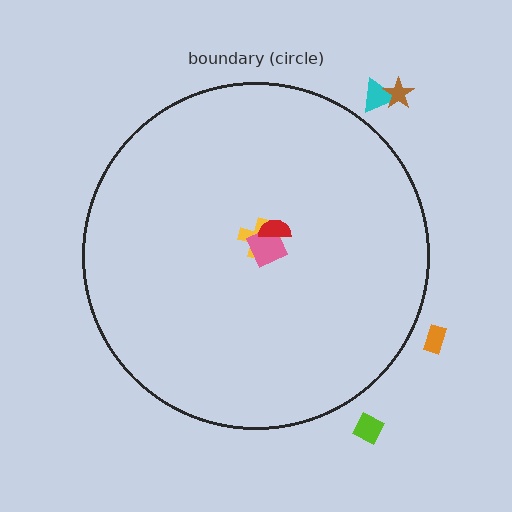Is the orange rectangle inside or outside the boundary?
Outside.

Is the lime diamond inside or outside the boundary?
Outside.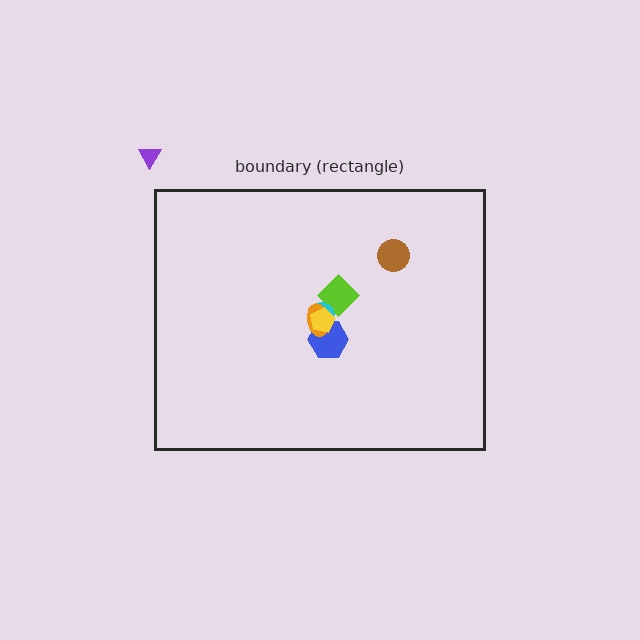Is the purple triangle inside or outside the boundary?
Outside.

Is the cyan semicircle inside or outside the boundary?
Inside.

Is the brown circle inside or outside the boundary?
Inside.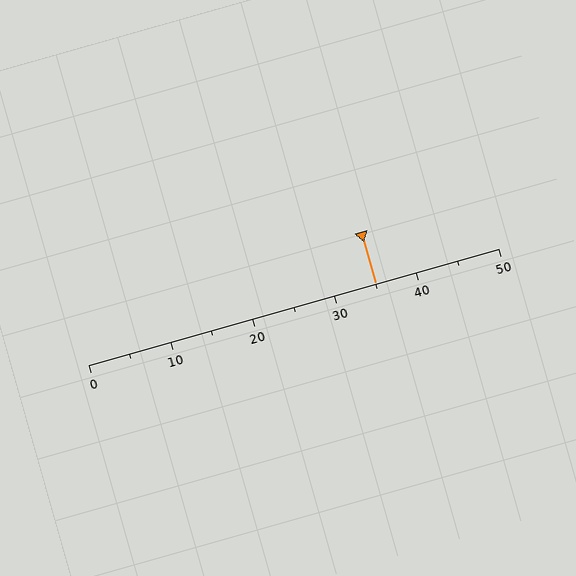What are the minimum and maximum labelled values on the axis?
The axis runs from 0 to 50.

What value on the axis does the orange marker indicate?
The marker indicates approximately 35.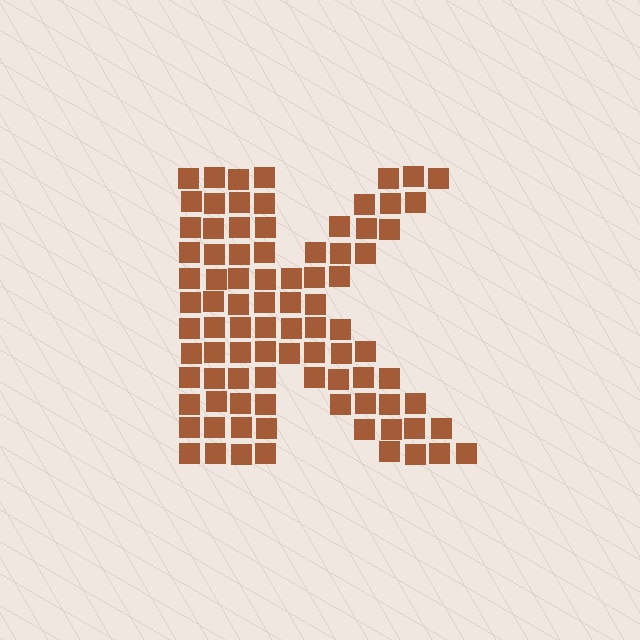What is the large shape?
The large shape is the letter K.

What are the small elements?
The small elements are squares.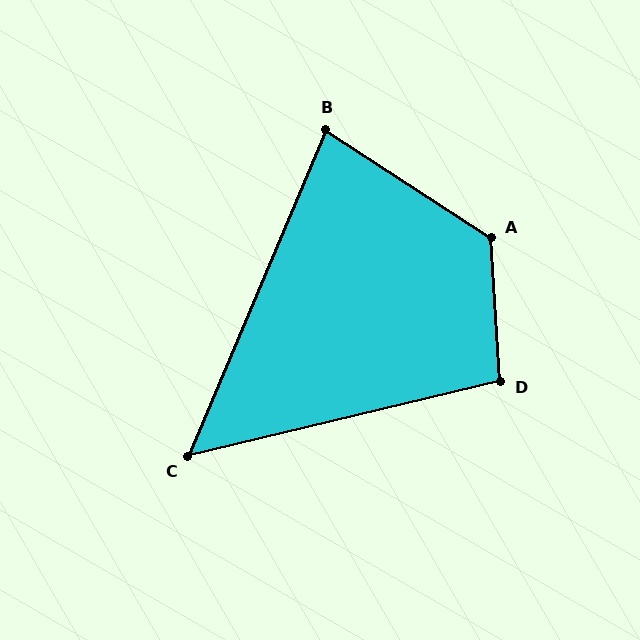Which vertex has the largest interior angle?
A, at approximately 126 degrees.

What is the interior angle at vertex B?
Approximately 80 degrees (acute).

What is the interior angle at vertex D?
Approximately 100 degrees (obtuse).